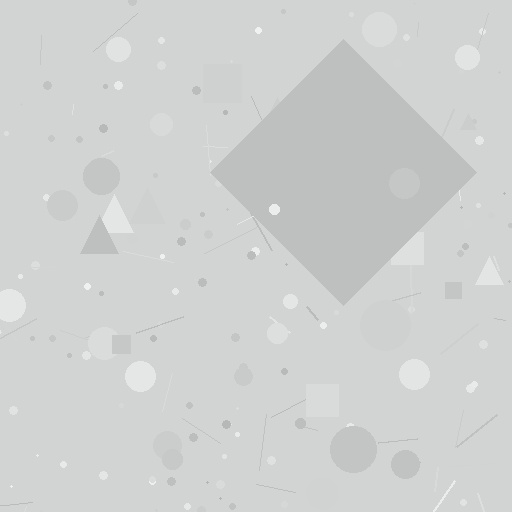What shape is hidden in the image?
A diamond is hidden in the image.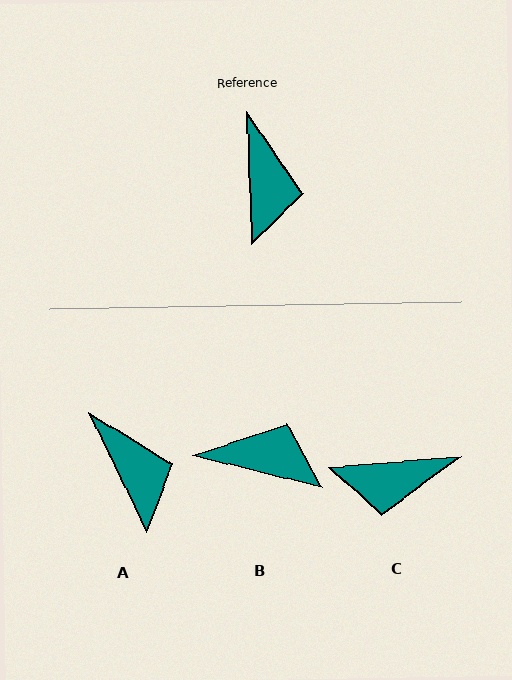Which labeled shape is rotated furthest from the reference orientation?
C, about 88 degrees away.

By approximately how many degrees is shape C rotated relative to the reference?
Approximately 88 degrees clockwise.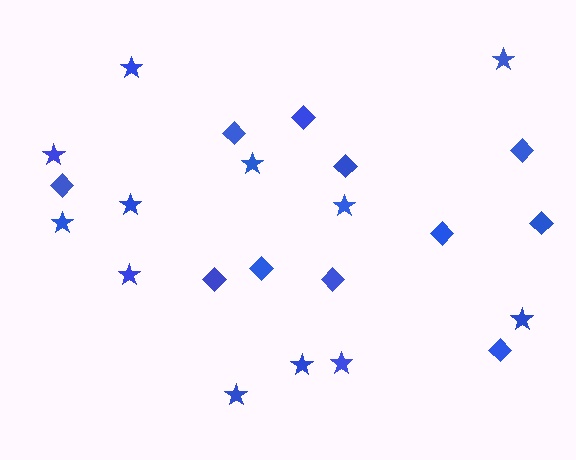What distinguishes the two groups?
There are 2 groups: one group of diamonds (11) and one group of stars (12).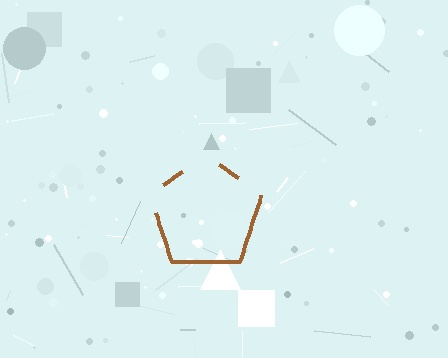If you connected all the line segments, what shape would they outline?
They would outline a pentagon.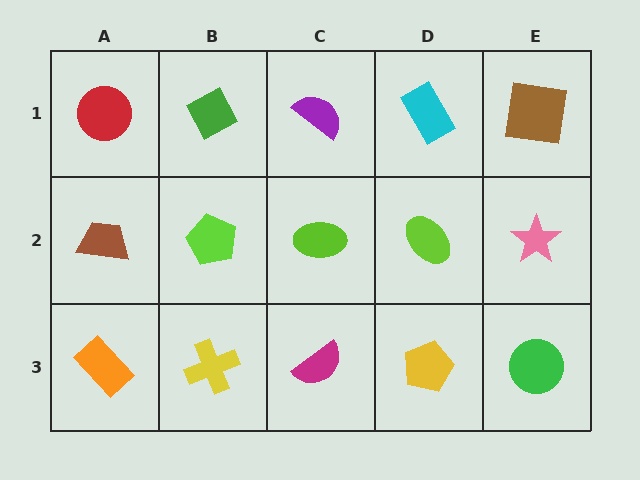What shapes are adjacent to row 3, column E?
A pink star (row 2, column E), a yellow pentagon (row 3, column D).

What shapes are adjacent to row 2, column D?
A cyan rectangle (row 1, column D), a yellow pentagon (row 3, column D), a lime ellipse (row 2, column C), a pink star (row 2, column E).